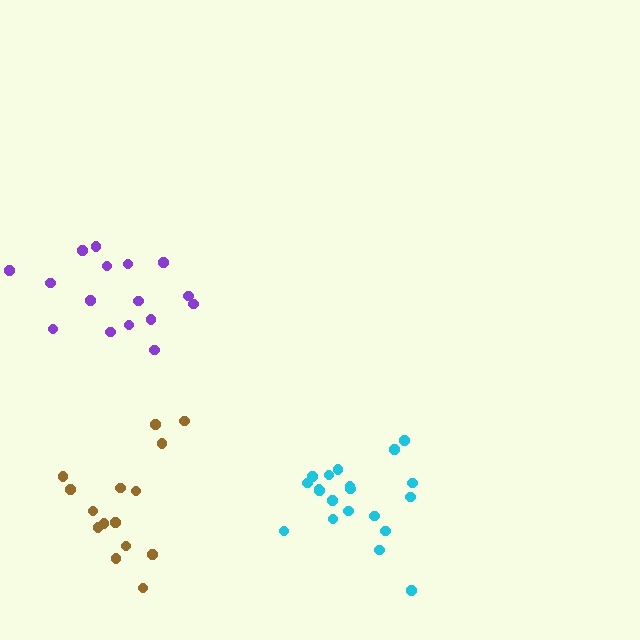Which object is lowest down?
The brown cluster is bottommost.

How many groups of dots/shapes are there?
There are 3 groups.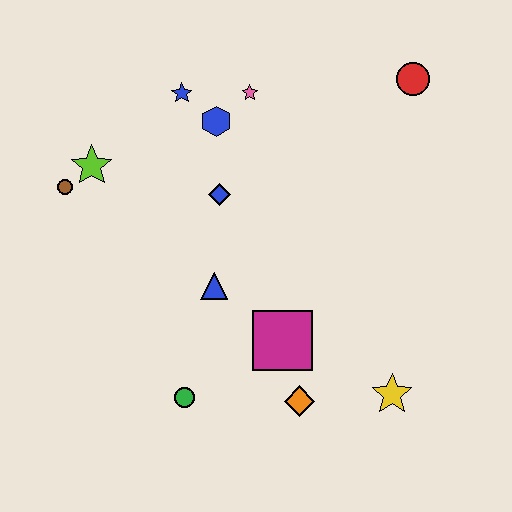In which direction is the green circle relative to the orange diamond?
The green circle is to the left of the orange diamond.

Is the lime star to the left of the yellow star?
Yes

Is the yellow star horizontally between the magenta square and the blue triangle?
No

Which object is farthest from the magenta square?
The red circle is farthest from the magenta square.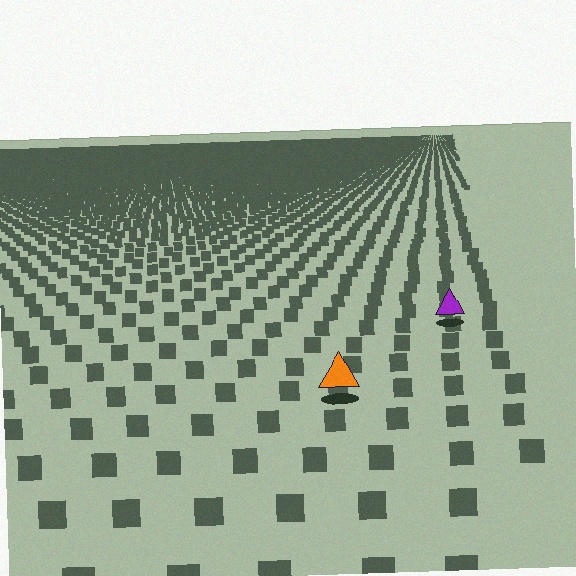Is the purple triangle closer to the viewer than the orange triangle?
No. The orange triangle is closer — you can tell from the texture gradient: the ground texture is coarser near it.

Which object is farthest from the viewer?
The purple triangle is farthest from the viewer. It appears smaller and the ground texture around it is denser.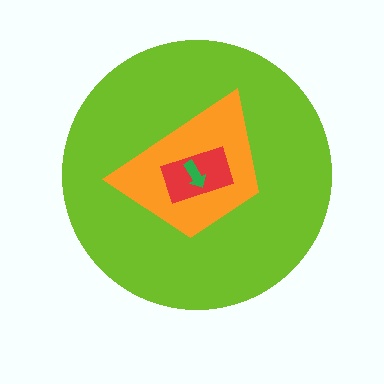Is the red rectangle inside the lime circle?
Yes.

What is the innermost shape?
The green arrow.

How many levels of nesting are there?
4.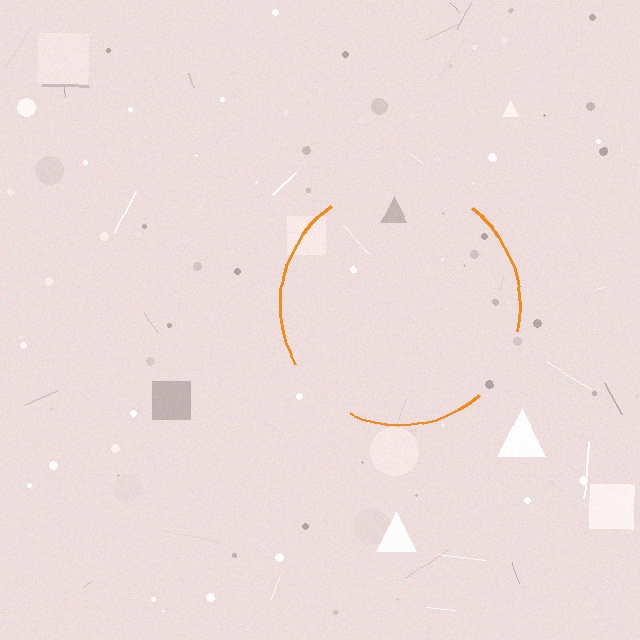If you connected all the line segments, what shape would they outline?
They would outline a circle.